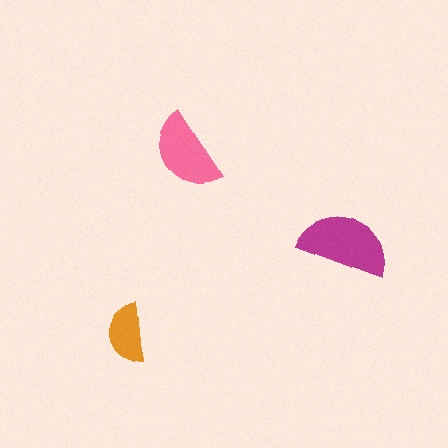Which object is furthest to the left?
The orange semicircle is leftmost.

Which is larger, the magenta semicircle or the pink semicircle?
The magenta one.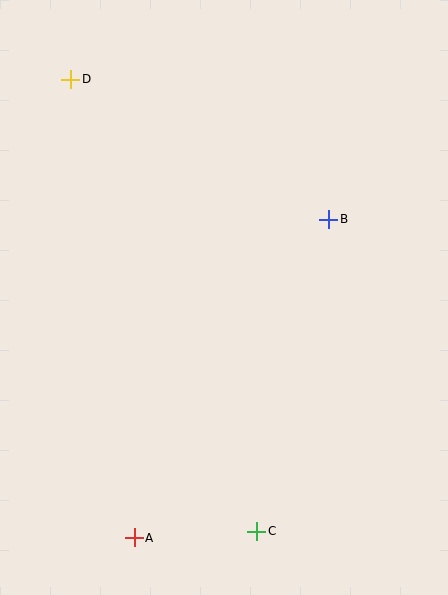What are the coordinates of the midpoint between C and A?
The midpoint between C and A is at (195, 534).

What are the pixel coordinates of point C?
Point C is at (257, 531).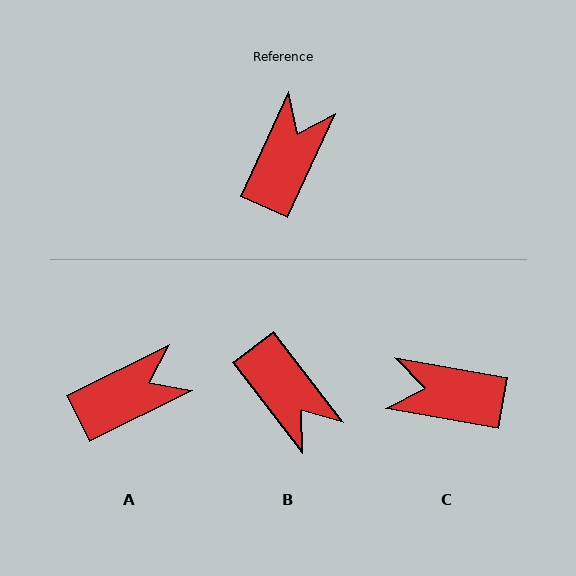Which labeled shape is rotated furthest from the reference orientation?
B, about 118 degrees away.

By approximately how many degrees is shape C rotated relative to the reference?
Approximately 104 degrees counter-clockwise.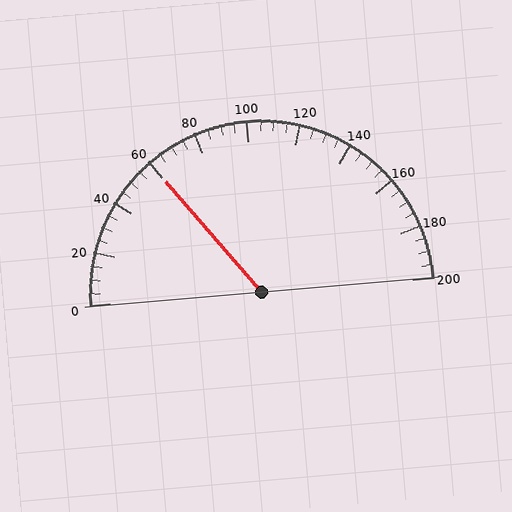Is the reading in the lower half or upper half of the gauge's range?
The reading is in the lower half of the range (0 to 200).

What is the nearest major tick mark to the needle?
The nearest major tick mark is 60.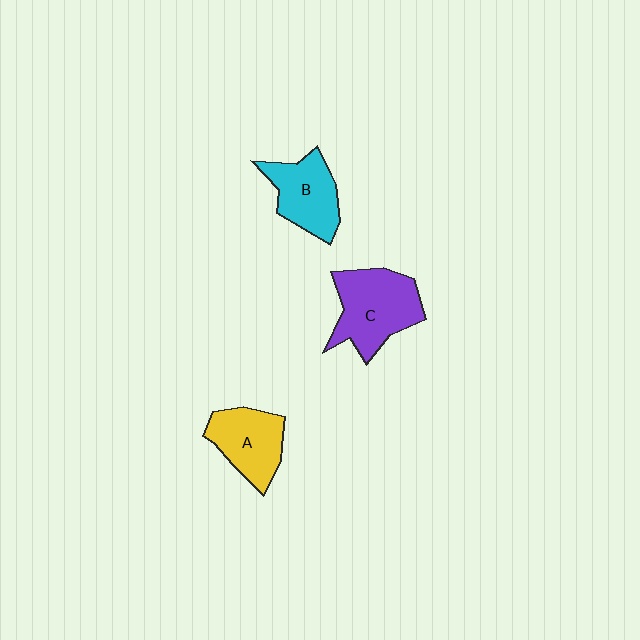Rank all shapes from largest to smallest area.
From largest to smallest: C (purple), B (cyan), A (yellow).